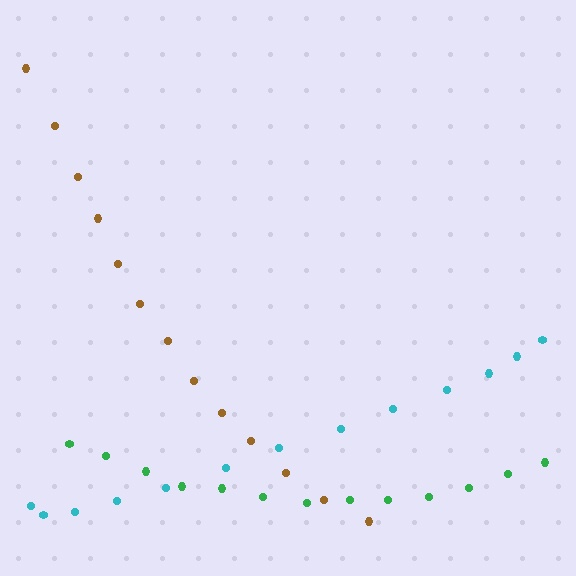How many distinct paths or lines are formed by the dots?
There are 3 distinct paths.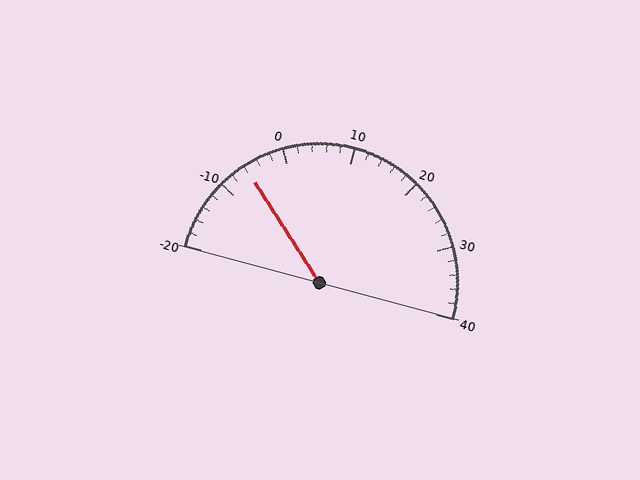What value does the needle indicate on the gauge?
The needle indicates approximately -6.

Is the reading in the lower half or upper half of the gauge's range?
The reading is in the lower half of the range (-20 to 40).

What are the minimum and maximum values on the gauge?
The gauge ranges from -20 to 40.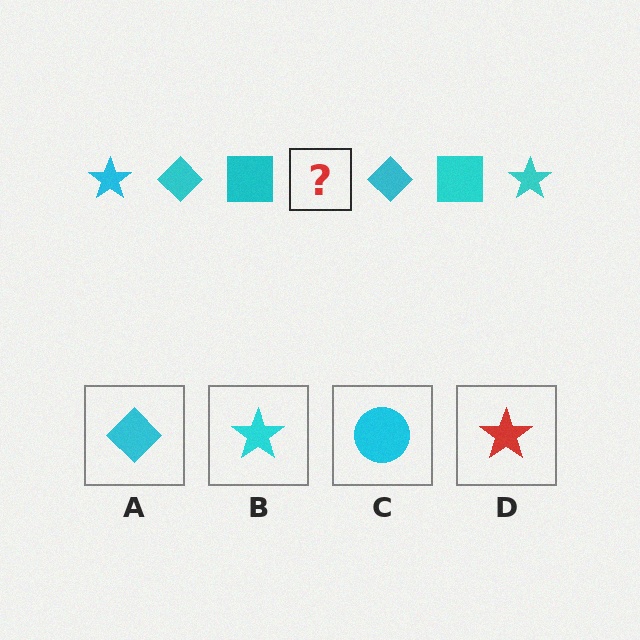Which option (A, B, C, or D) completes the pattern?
B.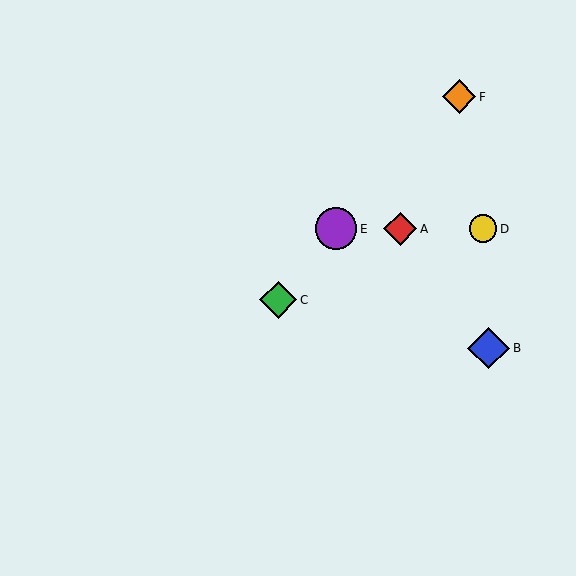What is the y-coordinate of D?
Object D is at y≈229.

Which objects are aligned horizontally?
Objects A, D, E are aligned horizontally.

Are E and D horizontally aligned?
Yes, both are at y≈229.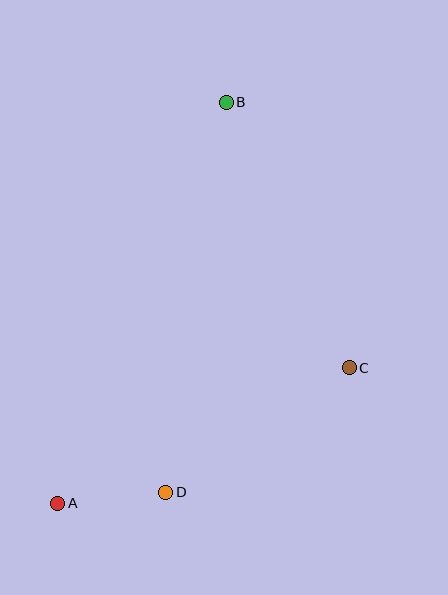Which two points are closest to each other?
Points A and D are closest to each other.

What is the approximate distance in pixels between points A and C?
The distance between A and C is approximately 321 pixels.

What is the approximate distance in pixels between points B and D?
The distance between B and D is approximately 395 pixels.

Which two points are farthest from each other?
Points A and B are farthest from each other.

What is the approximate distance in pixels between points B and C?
The distance between B and C is approximately 292 pixels.